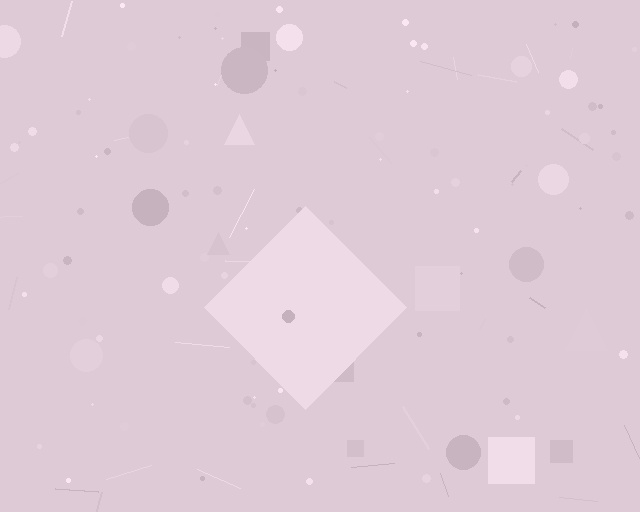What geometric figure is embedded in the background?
A diamond is embedded in the background.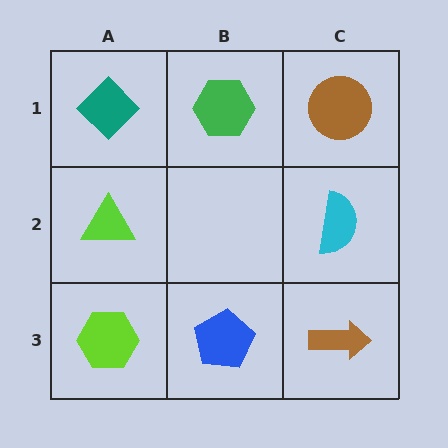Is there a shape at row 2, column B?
No, that cell is empty.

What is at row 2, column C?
A cyan semicircle.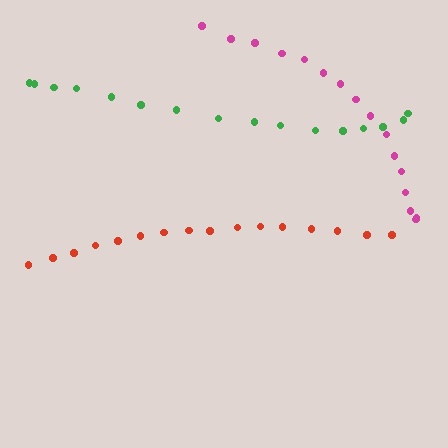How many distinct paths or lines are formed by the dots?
There are 3 distinct paths.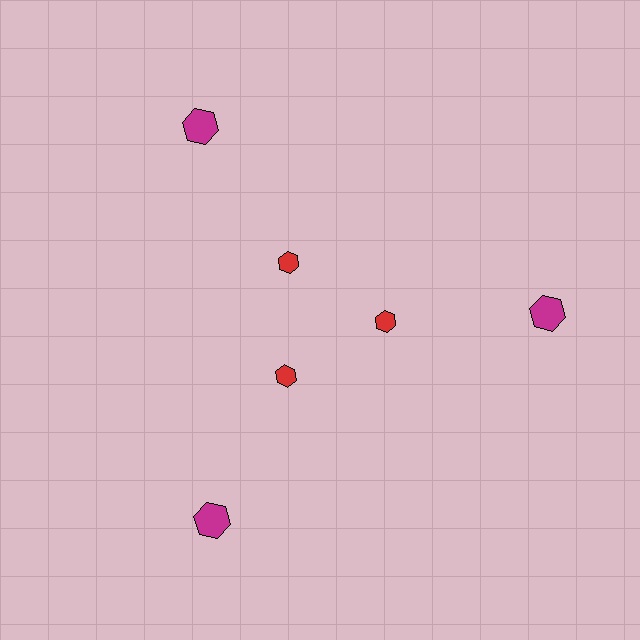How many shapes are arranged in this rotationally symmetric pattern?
There are 6 shapes, arranged in 3 groups of 2.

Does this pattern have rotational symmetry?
Yes, this pattern has 3-fold rotational symmetry. It looks the same after rotating 120 degrees around the center.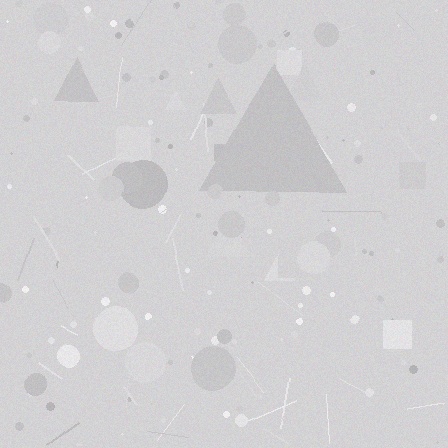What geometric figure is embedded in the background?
A triangle is embedded in the background.